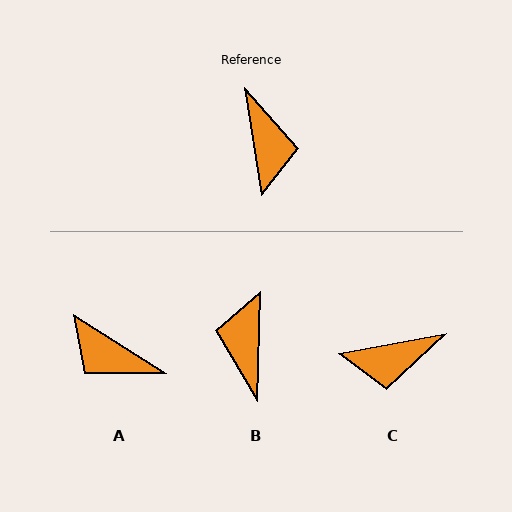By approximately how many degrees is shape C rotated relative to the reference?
Approximately 89 degrees clockwise.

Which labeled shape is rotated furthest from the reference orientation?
B, about 169 degrees away.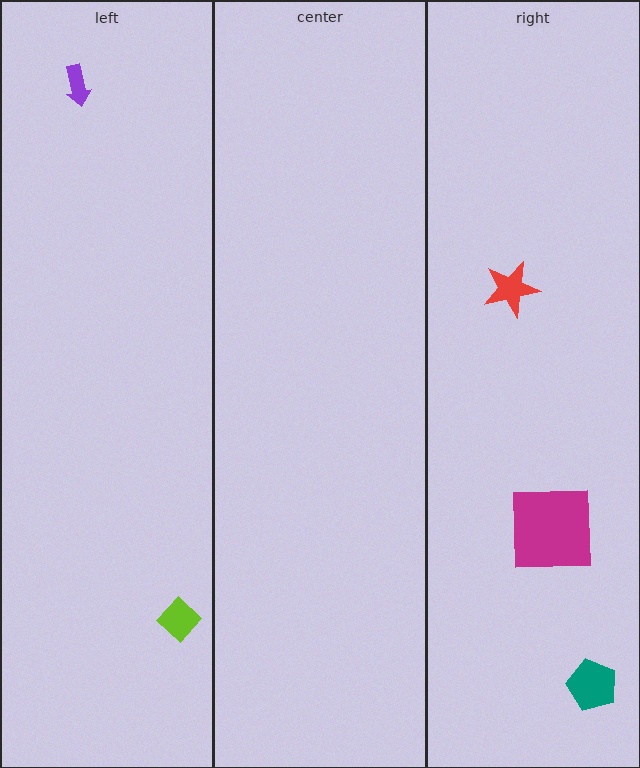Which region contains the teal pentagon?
The right region.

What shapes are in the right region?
The magenta square, the red star, the teal pentagon.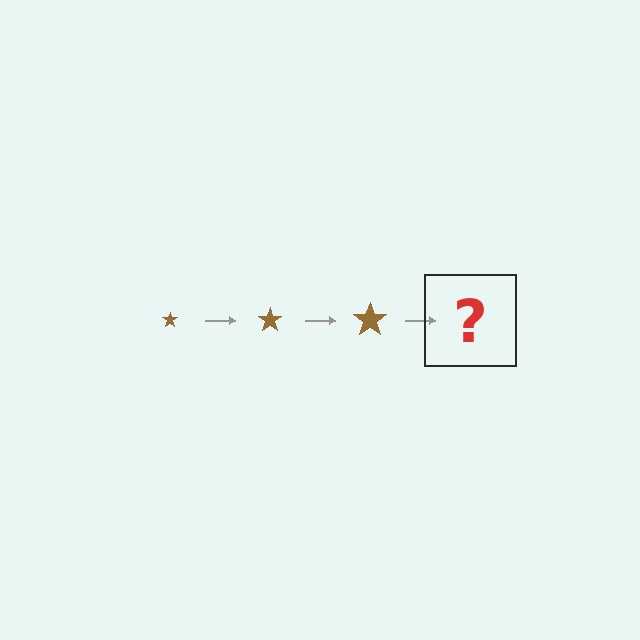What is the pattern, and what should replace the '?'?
The pattern is that the star gets progressively larger each step. The '?' should be a brown star, larger than the previous one.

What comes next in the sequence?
The next element should be a brown star, larger than the previous one.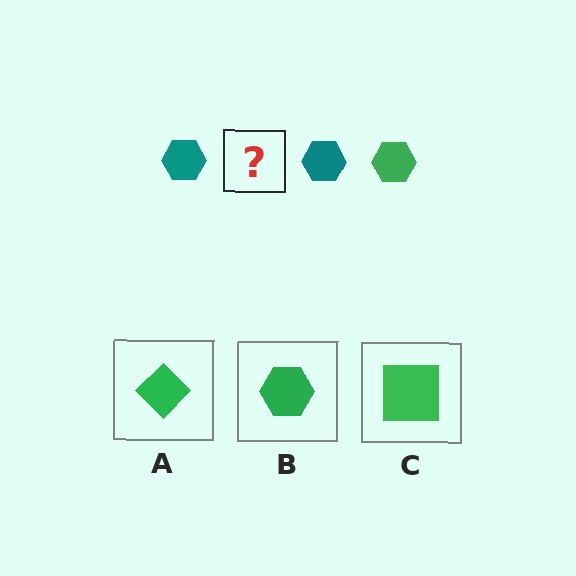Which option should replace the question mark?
Option B.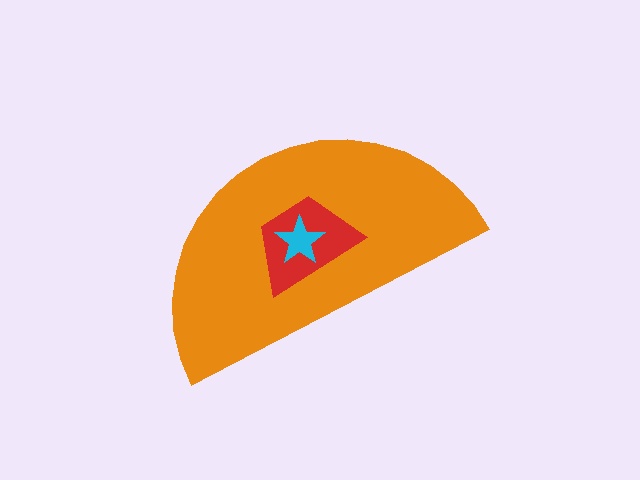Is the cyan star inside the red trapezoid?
Yes.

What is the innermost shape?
The cyan star.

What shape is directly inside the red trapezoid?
The cyan star.